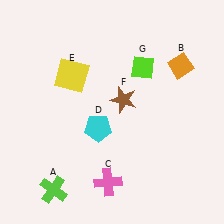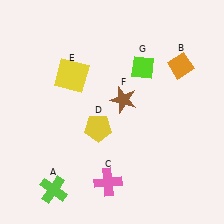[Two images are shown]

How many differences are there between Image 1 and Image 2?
There is 1 difference between the two images.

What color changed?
The pentagon (D) changed from cyan in Image 1 to yellow in Image 2.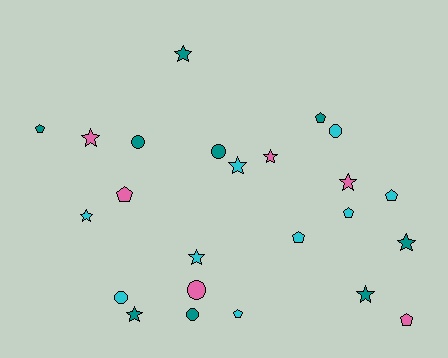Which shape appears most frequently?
Star, with 10 objects.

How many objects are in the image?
There are 24 objects.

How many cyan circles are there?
There are 2 cyan circles.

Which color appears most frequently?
Cyan, with 9 objects.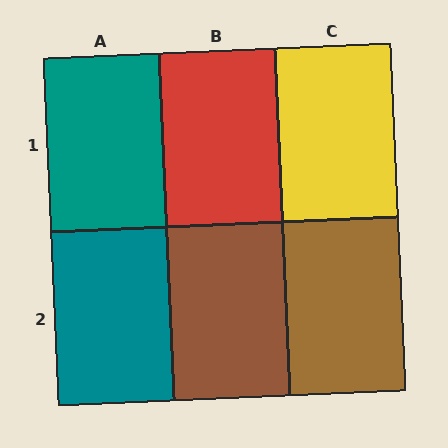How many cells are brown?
2 cells are brown.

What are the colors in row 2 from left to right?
Teal, brown, brown.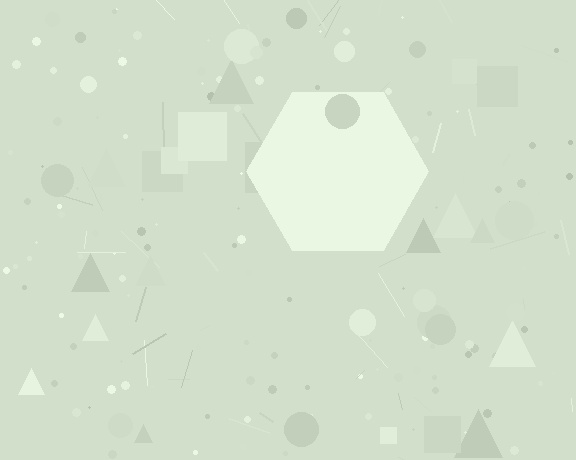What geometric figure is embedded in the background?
A hexagon is embedded in the background.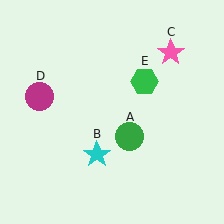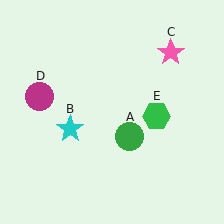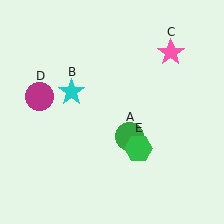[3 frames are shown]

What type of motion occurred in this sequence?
The cyan star (object B), green hexagon (object E) rotated clockwise around the center of the scene.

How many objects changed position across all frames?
2 objects changed position: cyan star (object B), green hexagon (object E).